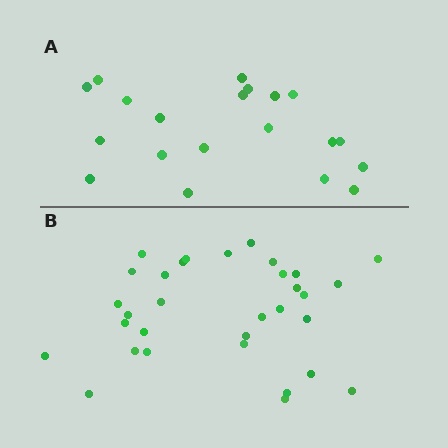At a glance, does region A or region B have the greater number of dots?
Region B (the bottom region) has more dots.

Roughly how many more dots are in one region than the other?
Region B has roughly 12 or so more dots than region A.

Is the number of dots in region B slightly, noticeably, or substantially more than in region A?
Region B has substantially more. The ratio is roughly 1.6 to 1.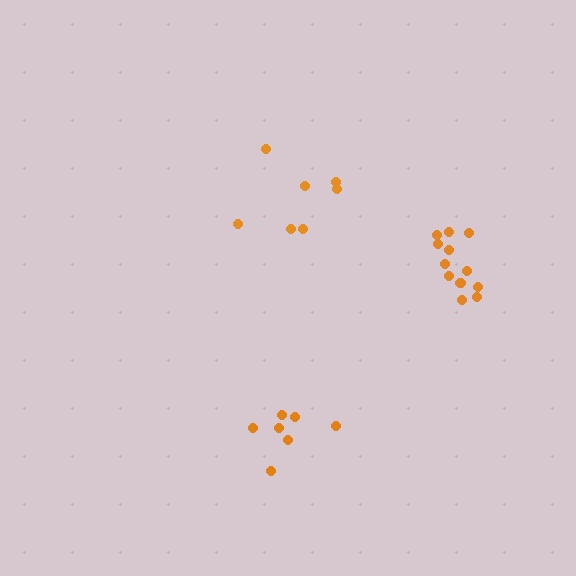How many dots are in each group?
Group 1: 7 dots, Group 2: 7 dots, Group 3: 12 dots (26 total).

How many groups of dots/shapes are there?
There are 3 groups.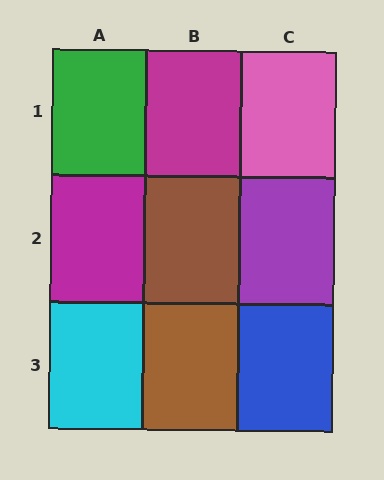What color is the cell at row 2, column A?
Magenta.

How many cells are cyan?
1 cell is cyan.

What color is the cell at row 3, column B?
Brown.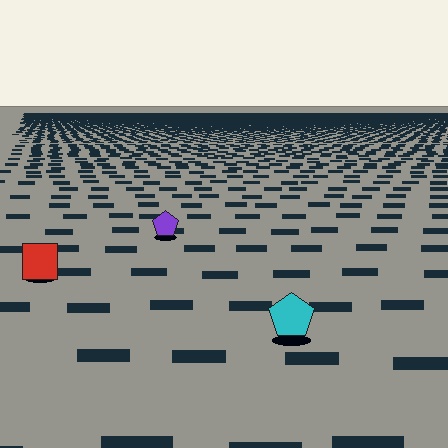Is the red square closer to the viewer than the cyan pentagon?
No. The cyan pentagon is closer — you can tell from the texture gradient: the ground texture is coarser near it.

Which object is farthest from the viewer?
The purple pentagon is farthest from the viewer. It appears smaller and the ground texture around it is denser.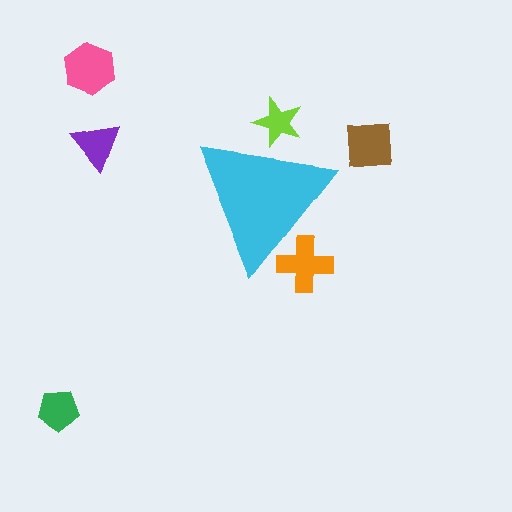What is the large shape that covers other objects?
A cyan triangle.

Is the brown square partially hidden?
No, the brown square is fully visible.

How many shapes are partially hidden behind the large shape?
2 shapes are partially hidden.